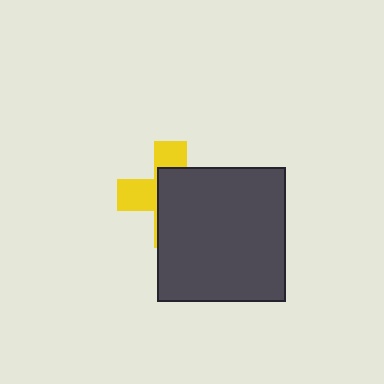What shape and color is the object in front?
The object in front is a dark gray rectangle.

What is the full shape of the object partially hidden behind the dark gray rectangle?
The partially hidden object is a yellow cross.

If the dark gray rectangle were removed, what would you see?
You would see the complete yellow cross.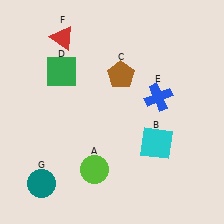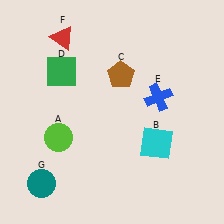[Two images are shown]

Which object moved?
The lime circle (A) moved left.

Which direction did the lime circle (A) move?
The lime circle (A) moved left.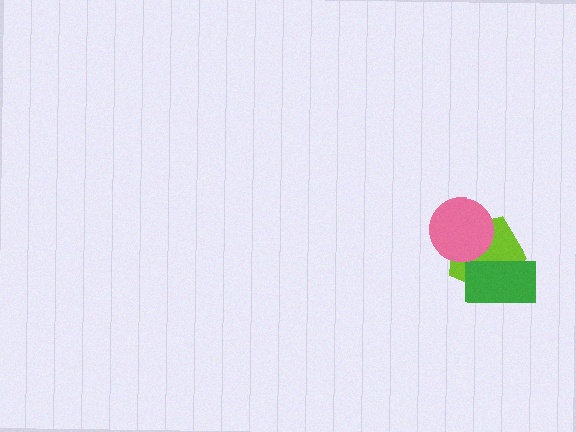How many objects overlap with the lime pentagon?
2 objects overlap with the lime pentagon.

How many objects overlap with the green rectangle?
1 object overlaps with the green rectangle.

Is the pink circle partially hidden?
No, no other shape covers it.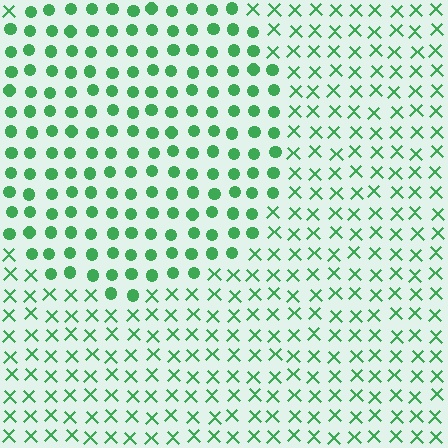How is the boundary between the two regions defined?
The boundary is defined by a change in element shape: circles inside vs. X marks outside. All elements share the same color and spacing.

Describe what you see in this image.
The image is filled with small green elements arranged in a uniform grid. A circle-shaped region contains circles, while the surrounding area contains X marks. The boundary is defined purely by the change in element shape.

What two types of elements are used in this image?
The image uses circles inside the circle region and X marks outside it.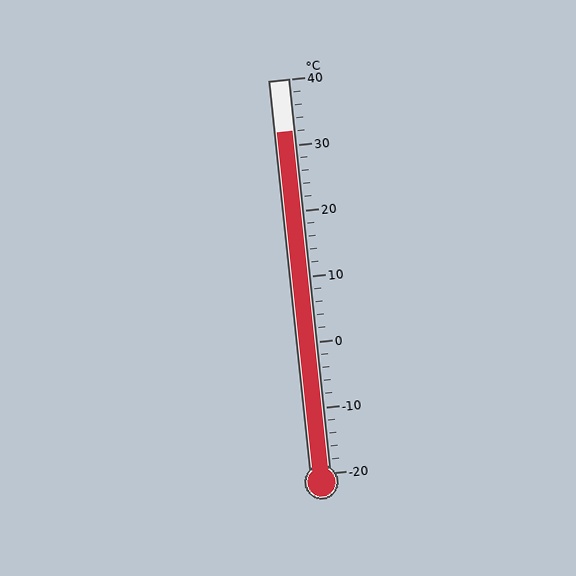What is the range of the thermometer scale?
The thermometer scale ranges from -20°C to 40°C.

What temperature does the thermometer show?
The thermometer shows approximately 32°C.